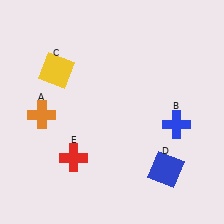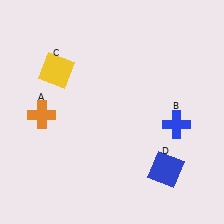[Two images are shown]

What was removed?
The red cross (E) was removed in Image 2.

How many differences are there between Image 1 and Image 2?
There is 1 difference between the two images.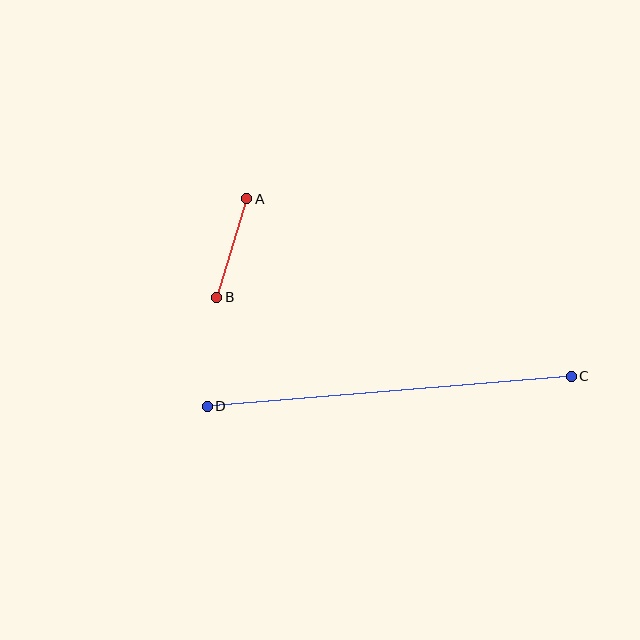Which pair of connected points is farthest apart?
Points C and D are farthest apart.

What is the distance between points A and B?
The distance is approximately 103 pixels.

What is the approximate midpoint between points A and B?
The midpoint is at approximately (232, 248) pixels.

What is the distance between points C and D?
The distance is approximately 365 pixels.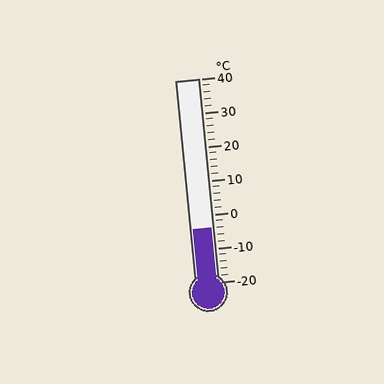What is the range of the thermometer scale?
The thermometer scale ranges from -20°C to 40°C.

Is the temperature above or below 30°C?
The temperature is below 30°C.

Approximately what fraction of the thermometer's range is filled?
The thermometer is filled to approximately 25% of its range.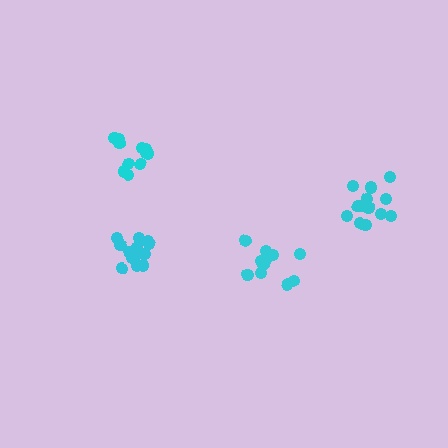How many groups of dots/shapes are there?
There are 4 groups.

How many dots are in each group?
Group 1: 13 dots, Group 2: 11 dots, Group 3: 14 dots, Group 4: 11 dots (49 total).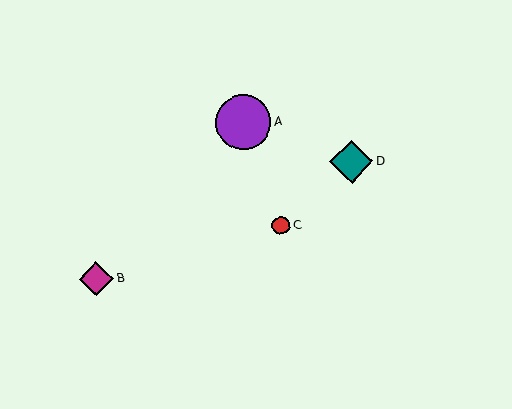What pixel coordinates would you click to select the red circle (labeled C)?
Click at (281, 226) to select the red circle C.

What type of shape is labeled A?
Shape A is a purple circle.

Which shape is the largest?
The purple circle (labeled A) is the largest.